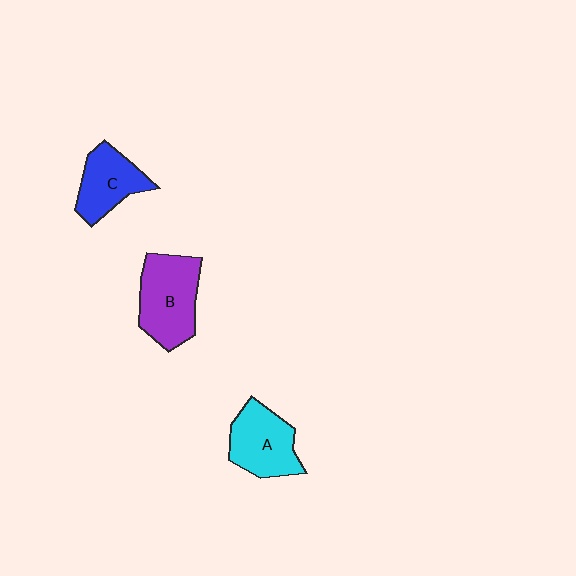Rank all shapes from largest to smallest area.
From largest to smallest: B (purple), A (cyan), C (blue).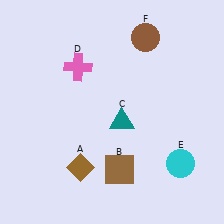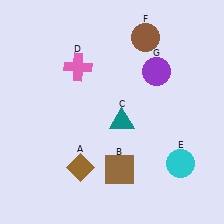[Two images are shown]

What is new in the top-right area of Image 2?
A purple circle (G) was added in the top-right area of Image 2.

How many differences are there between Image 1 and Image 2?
There is 1 difference between the two images.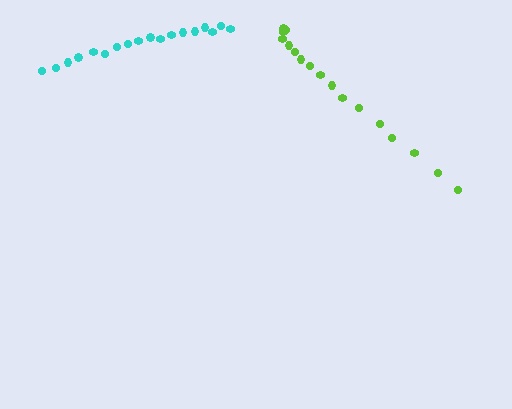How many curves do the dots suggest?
There are 2 distinct paths.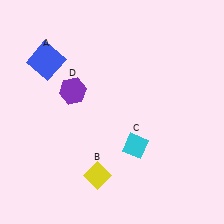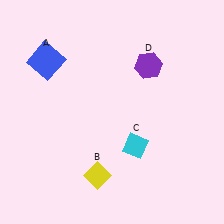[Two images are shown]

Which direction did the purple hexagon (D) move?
The purple hexagon (D) moved right.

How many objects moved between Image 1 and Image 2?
1 object moved between the two images.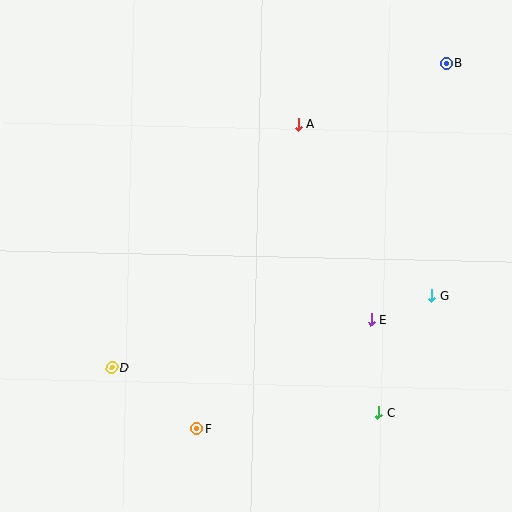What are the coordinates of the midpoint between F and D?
The midpoint between F and D is at (154, 398).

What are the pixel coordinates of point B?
Point B is at (446, 63).